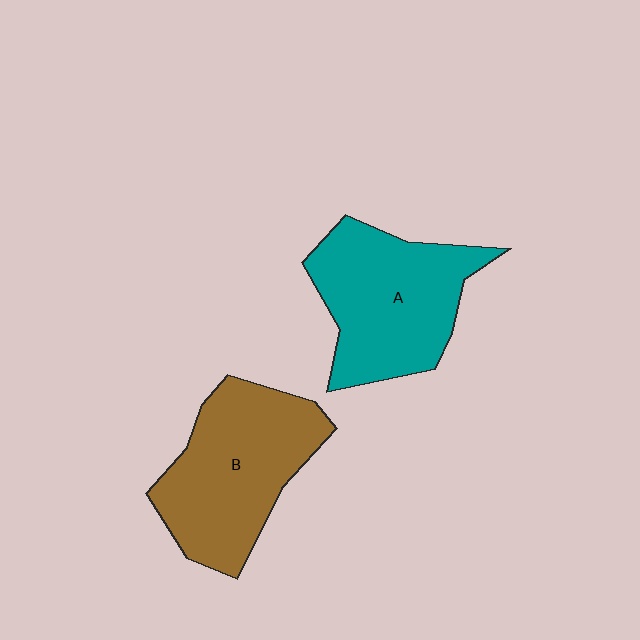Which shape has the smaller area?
Shape A (teal).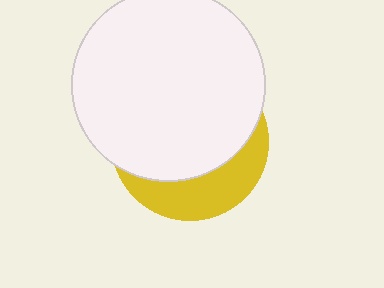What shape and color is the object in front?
The object in front is a white circle.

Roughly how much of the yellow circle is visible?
A small part of it is visible (roughly 31%).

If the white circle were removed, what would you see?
You would see the complete yellow circle.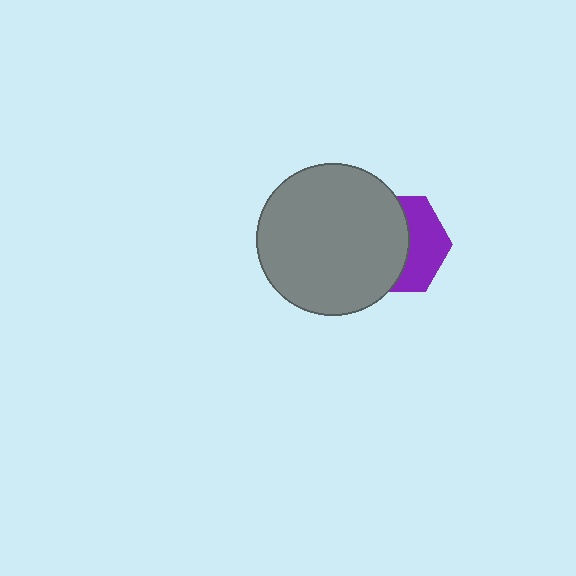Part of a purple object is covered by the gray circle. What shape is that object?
It is a hexagon.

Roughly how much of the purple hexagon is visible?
A small part of it is visible (roughly 42%).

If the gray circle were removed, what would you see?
You would see the complete purple hexagon.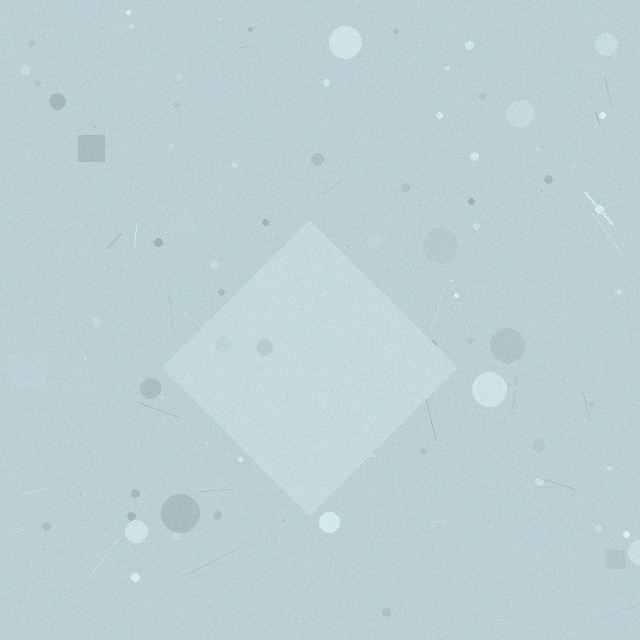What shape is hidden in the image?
A diamond is hidden in the image.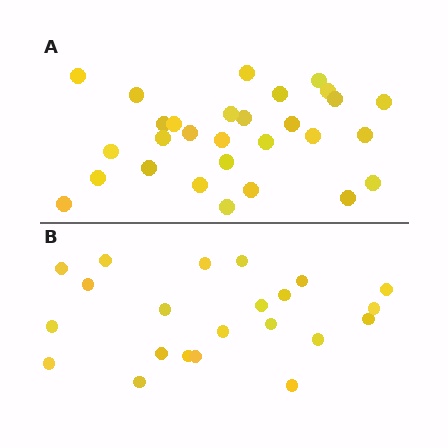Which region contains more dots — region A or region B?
Region A (the top region) has more dots.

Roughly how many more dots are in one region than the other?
Region A has roughly 8 or so more dots than region B.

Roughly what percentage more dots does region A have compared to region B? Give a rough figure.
About 30% more.